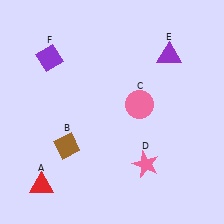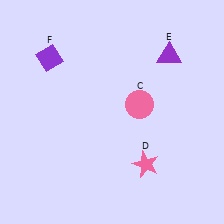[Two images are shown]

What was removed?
The red triangle (A), the brown diamond (B) were removed in Image 2.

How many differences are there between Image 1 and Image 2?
There are 2 differences between the two images.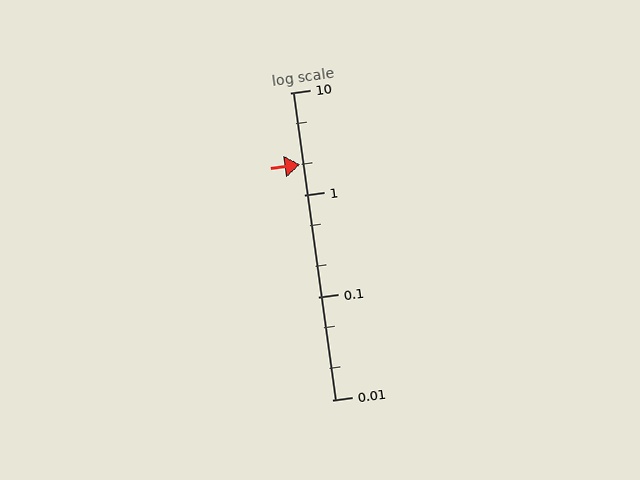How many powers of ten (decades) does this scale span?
The scale spans 3 decades, from 0.01 to 10.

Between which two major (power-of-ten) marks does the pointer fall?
The pointer is between 1 and 10.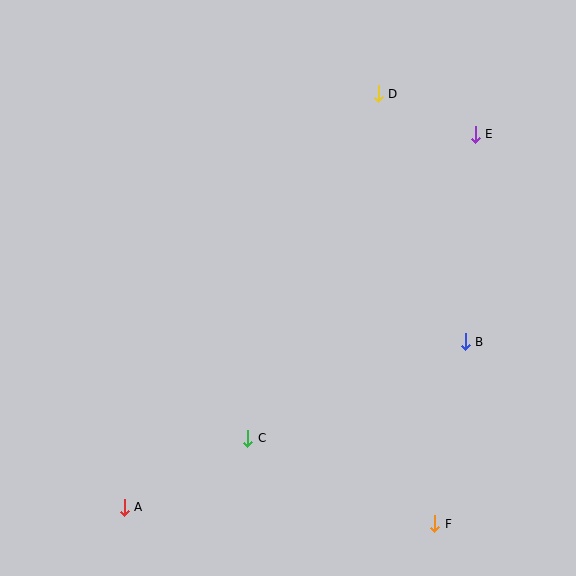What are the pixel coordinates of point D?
Point D is at (378, 94).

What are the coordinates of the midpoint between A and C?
The midpoint between A and C is at (186, 473).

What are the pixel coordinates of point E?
Point E is at (475, 134).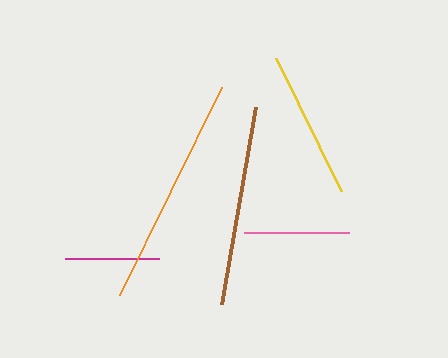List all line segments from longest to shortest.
From longest to shortest: orange, brown, yellow, pink, magenta.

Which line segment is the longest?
The orange line is the longest at approximately 231 pixels.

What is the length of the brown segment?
The brown segment is approximately 200 pixels long.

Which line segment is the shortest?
The magenta line is the shortest at approximately 93 pixels.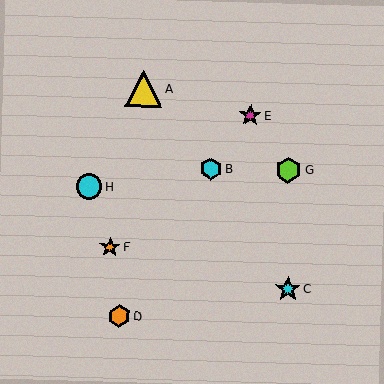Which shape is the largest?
The yellow triangle (labeled A) is the largest.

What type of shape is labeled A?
Shape A is a yellow triangle.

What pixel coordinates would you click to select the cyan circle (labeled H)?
Click at (89, 187) to select the cyan circle H.